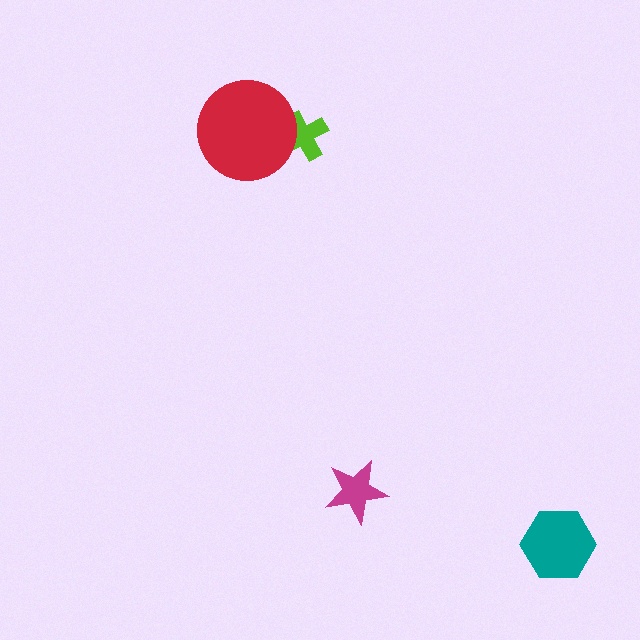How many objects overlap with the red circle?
1 object overlaps with the red circle.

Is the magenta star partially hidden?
No, no other shape covers it.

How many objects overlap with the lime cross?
1 object overlaps with the lime cross.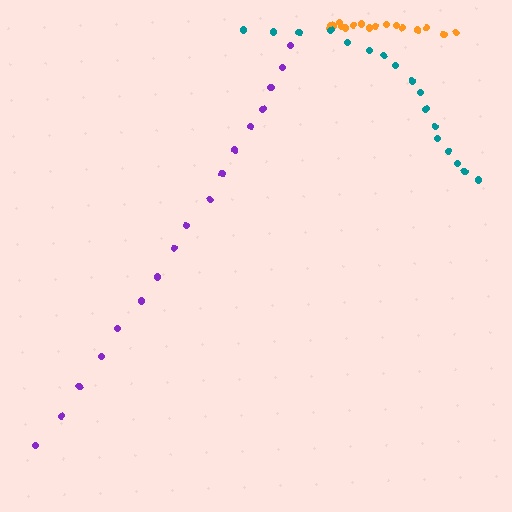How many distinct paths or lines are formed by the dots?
There are 3 distinct paths.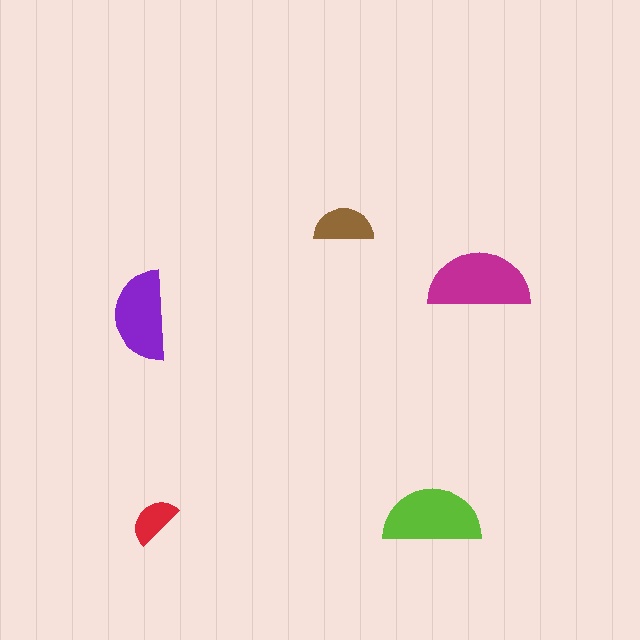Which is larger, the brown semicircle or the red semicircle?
The brown one.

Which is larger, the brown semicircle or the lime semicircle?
The lime one.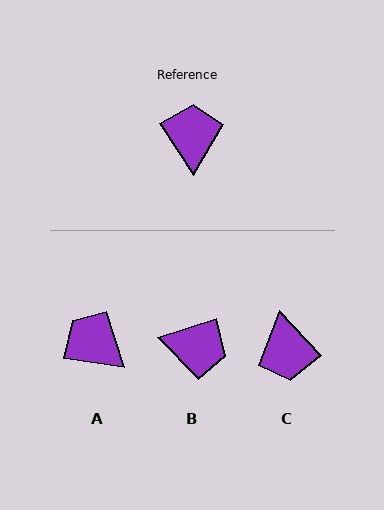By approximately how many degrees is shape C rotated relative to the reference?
Approximately 170 degrees clockwise.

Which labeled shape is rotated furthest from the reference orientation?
C, about 170 degrees away.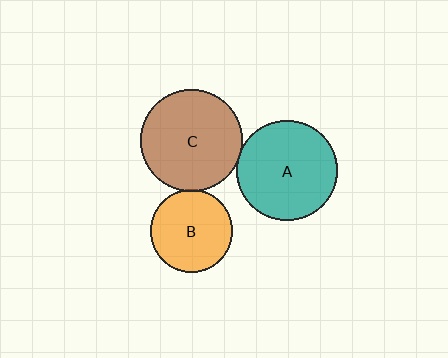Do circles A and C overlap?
Yes.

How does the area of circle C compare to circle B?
Approximately 1.5 times.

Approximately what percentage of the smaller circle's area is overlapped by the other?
Approximately 5%.